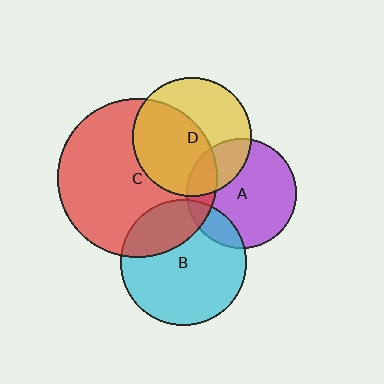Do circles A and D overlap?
Yes.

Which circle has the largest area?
Circle C (red).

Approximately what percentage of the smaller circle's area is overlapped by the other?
Approximately 25%.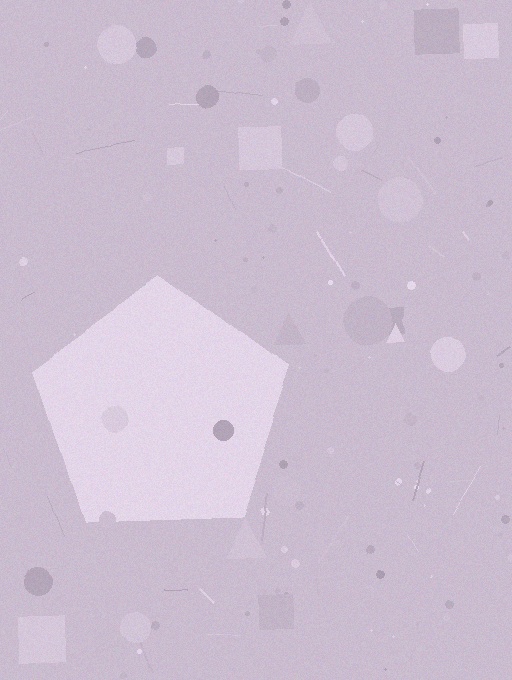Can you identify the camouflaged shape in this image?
The camouflaged shape is a pentagon.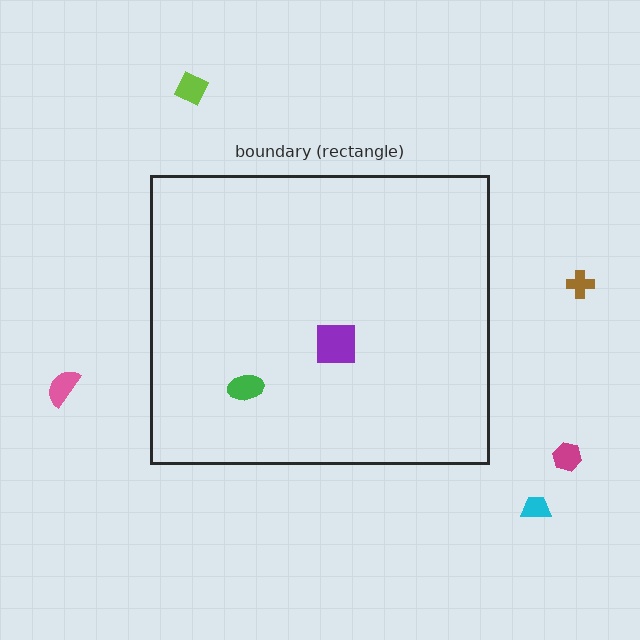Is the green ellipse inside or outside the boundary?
Inside.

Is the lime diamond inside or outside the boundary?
Outside.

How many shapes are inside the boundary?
2 inside, 5 outside.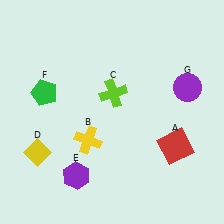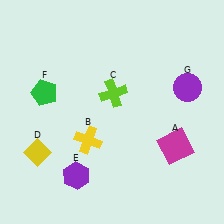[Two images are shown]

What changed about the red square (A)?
In Image 1, A is red. In Image 2, it changed to magenta.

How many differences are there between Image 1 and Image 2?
There is 1 difference between the two images.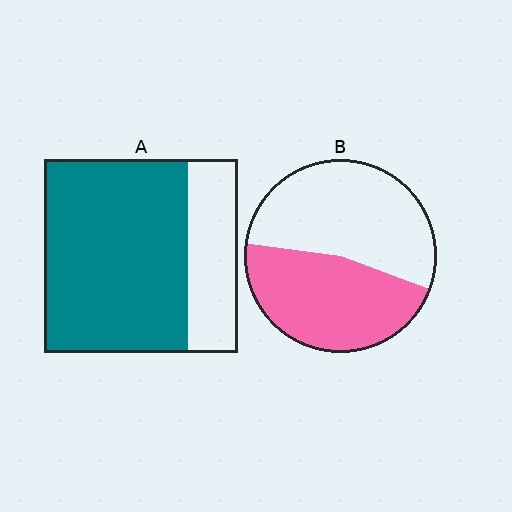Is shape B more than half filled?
Roughly half.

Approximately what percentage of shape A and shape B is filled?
A is approximately 75% and B is approximately 45%.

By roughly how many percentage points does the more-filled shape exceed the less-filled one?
By roughly 30 percentage points (A over B).